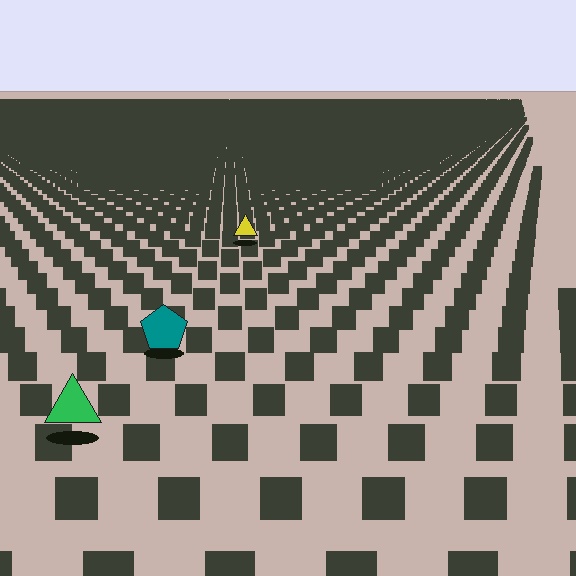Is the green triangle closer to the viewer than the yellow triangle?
Yes. The green triangle is closer — you can tell from the texture gradient: the ground texture is coarser near it.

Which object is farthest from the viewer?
The yellow triangle is farthest from the viewer. It appears smaller and the ground texture around it is denser.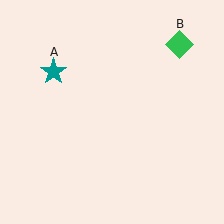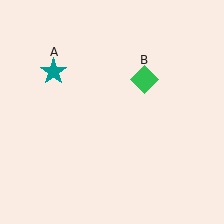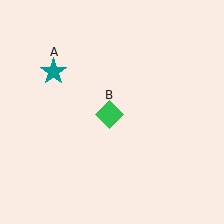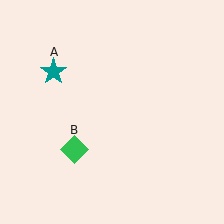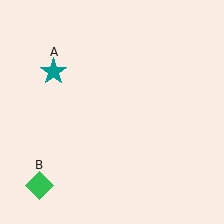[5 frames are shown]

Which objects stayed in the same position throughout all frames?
Teal star (object A) remained stationary.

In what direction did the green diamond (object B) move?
The green diamond (object B) moved down and to the left.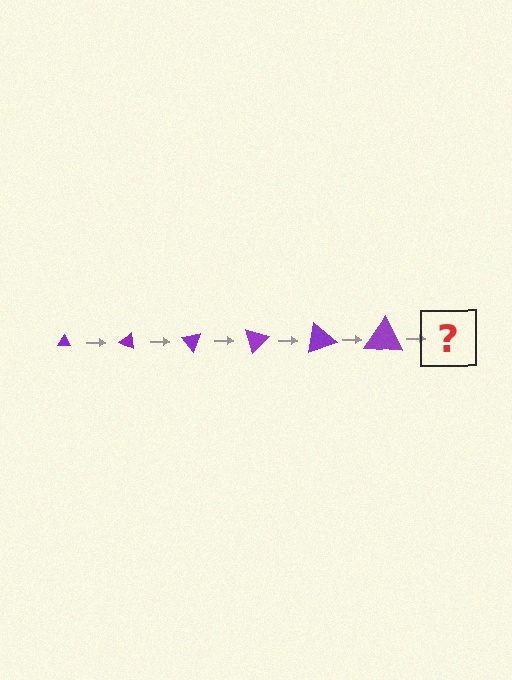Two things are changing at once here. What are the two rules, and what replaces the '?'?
The two rules are that the triangle grows larger each step and it rotates 25 degrees each step. The '?' should be a triangle, larger than the previous one and rotated 150 degrees from the start.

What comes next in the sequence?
The next element should be a triangle, larger than the previous one and rotated 150 degrees from the start.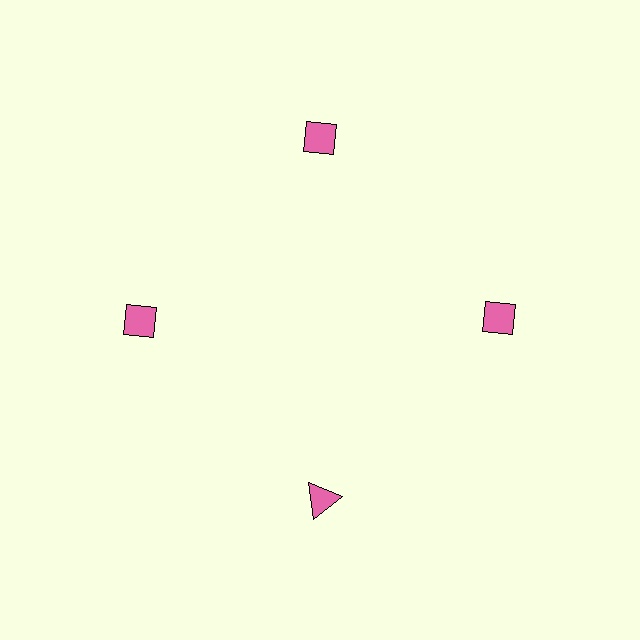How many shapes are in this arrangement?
There are 4 shapes arranged in a ring pattern.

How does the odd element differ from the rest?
It has a different shape: triangle instead of diamond.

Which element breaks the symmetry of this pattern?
The pink triangle at roughly the 6 o'clock position breaks the symmetry. All other shapes are pink diamonds.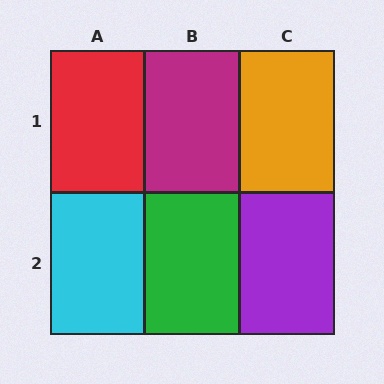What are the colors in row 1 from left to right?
Red, magenta, orange.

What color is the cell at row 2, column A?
Cyan.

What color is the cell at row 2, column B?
Green.